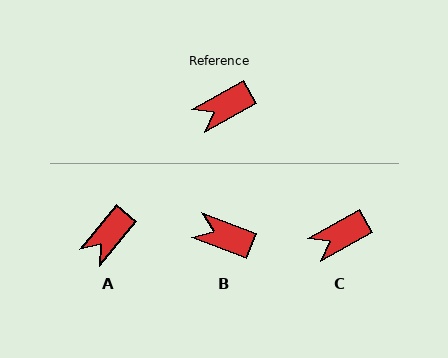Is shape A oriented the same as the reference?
No, it is off by about 21 degrees.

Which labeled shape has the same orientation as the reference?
C.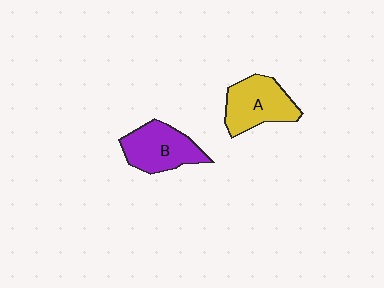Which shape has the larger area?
Shape A (yellow).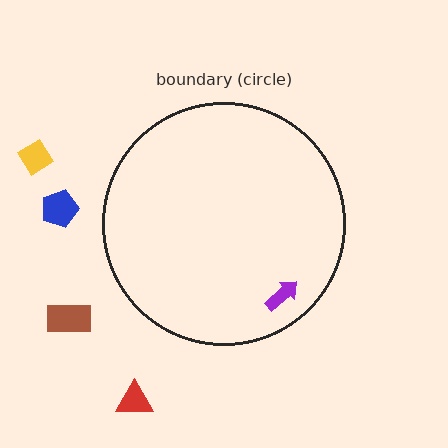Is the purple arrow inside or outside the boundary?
Inside.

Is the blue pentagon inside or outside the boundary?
Outside.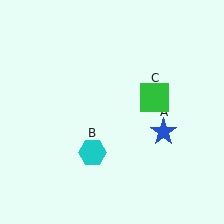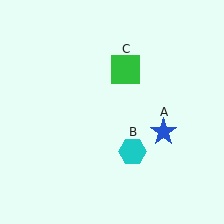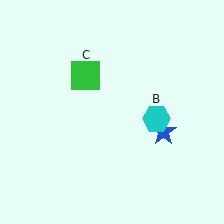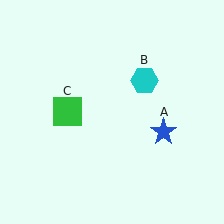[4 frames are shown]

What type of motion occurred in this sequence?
The cyan hexagon (object B), green square (object C) rotated counterclockwise around the center of the scene.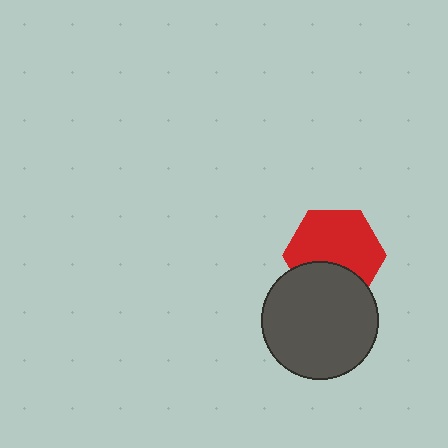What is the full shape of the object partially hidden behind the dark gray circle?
The partially hidden object is a red hexagon.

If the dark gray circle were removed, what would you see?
You would see the complete red hexagon.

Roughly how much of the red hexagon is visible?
Most of it is visible (roughly 67%).